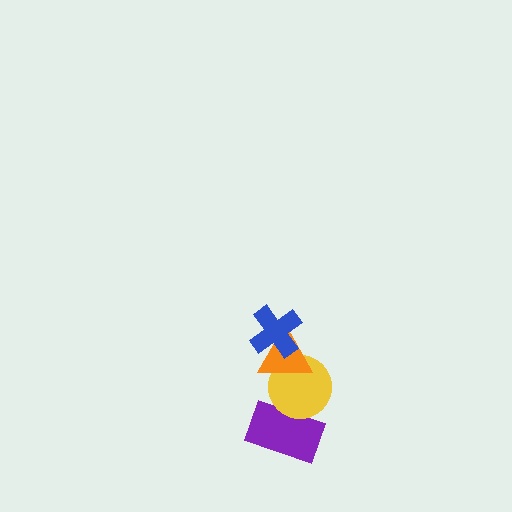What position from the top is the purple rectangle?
The purple rectangle is 4th from the top.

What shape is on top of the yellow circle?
The orange triangle is on top of the yellow circle.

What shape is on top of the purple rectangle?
The yellow circle is on top of the purple rectangle.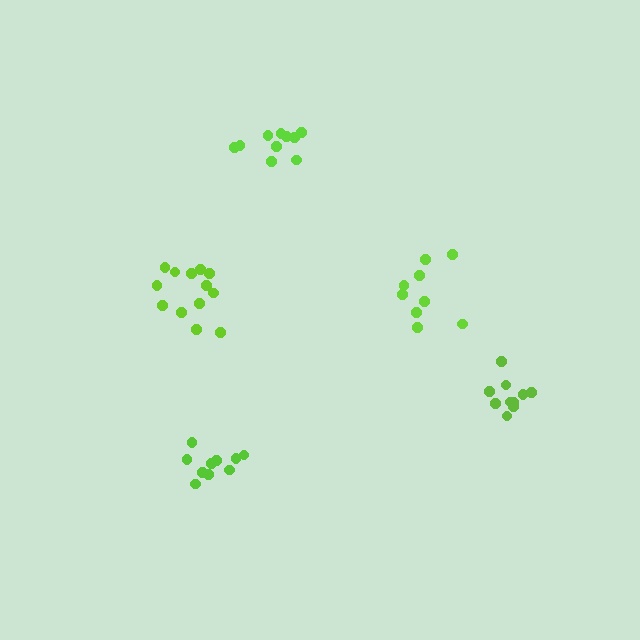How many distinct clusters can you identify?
There are 5 distinct clusters.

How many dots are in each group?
Group 1: 10 dots, Group 2: 10 dots, Group 3: 13 dots, Group 4: 10 dots, Group 5: 9 dots (52 total).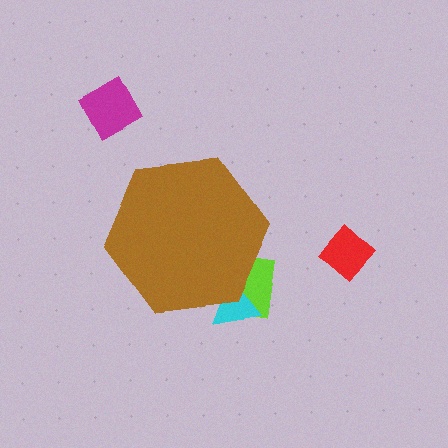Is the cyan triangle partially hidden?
Yes, the cyan triangle is partially hidden behind the brown hexagon.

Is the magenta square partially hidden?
No, the magenta square is fully visible.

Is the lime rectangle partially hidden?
Yes, the lime rectangle is partially hidden behind the brown hexagon.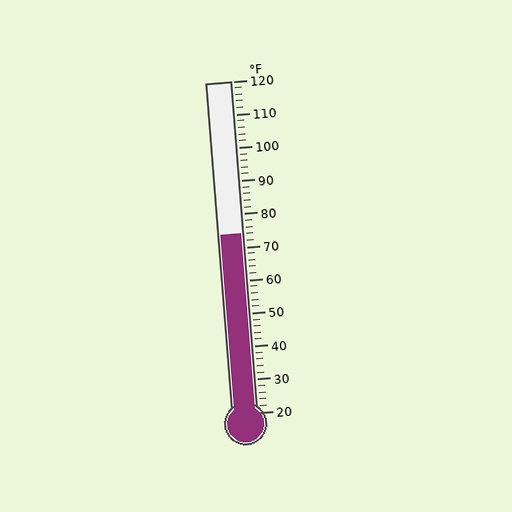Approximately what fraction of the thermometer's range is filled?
The thermometer is filled to approximately 55% of its range.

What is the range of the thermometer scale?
The thermometer scale ranges from 20°F to 120°F.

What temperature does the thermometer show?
The thermometer shows approximately 74°F.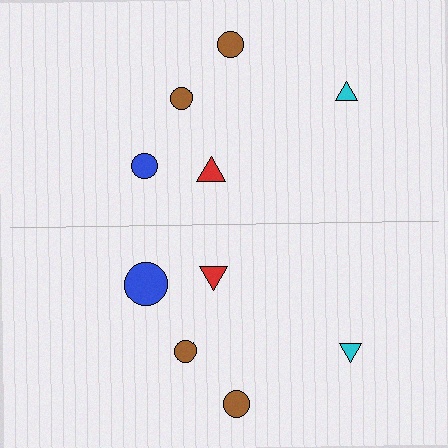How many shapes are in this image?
There are 10 shapes in this image.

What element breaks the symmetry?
The blue circle on the bottom side has a different size than its mirror counterpart.